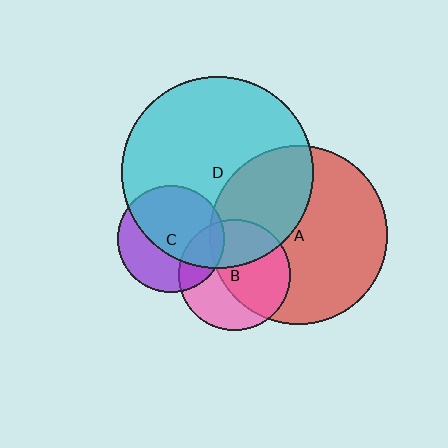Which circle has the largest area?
Circle D (cyan).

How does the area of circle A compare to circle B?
Approximately 2.6 times.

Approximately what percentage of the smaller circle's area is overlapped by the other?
Approximately 35%.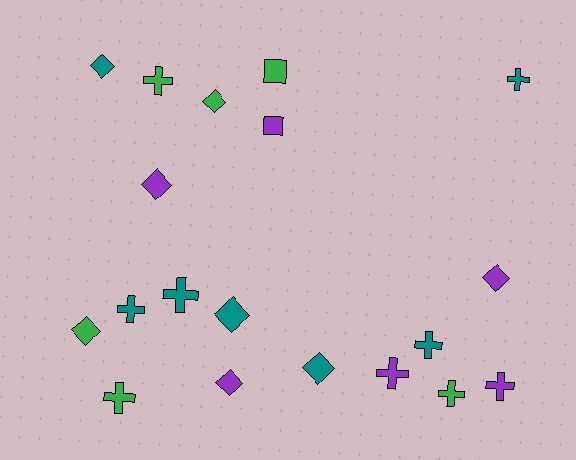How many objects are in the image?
There are 19 objects.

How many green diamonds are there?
There are 2 green diamonds.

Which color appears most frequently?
Teal, with 7 objects.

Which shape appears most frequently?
Cross, with 9 objects.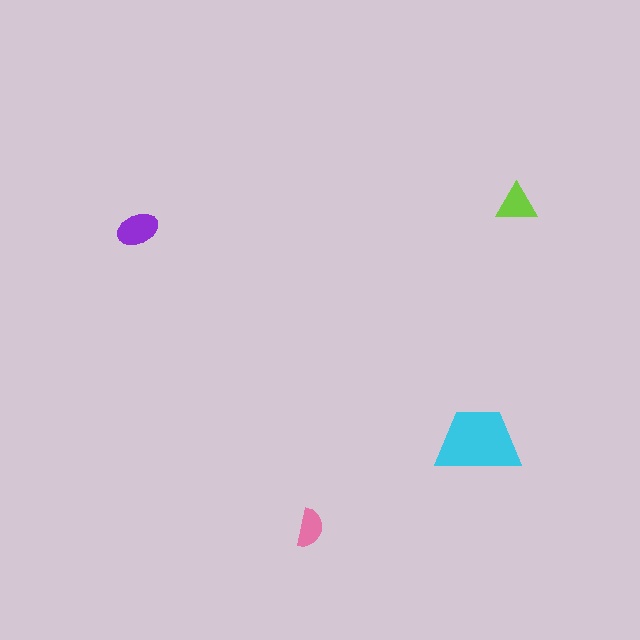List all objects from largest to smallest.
The cyan trapezoid, the purple ellipse, the lime triangle, the pink semicircle.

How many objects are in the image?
There are 4 objects in the image.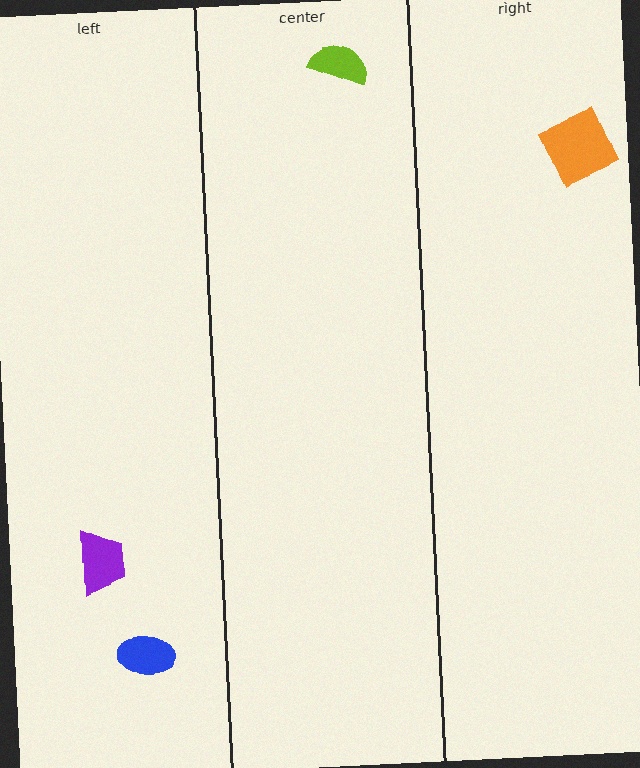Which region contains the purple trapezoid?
The left region.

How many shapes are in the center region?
1.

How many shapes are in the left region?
2.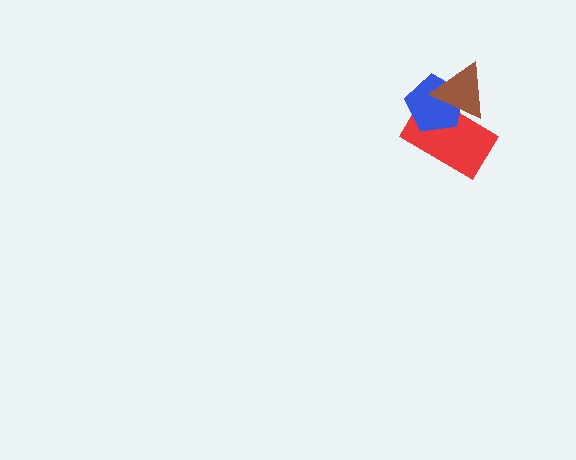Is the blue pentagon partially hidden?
Yes, it is partially covered by another shape.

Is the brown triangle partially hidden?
No, no other shape covers it.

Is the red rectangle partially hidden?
Yes, it is partially covered by another shape.